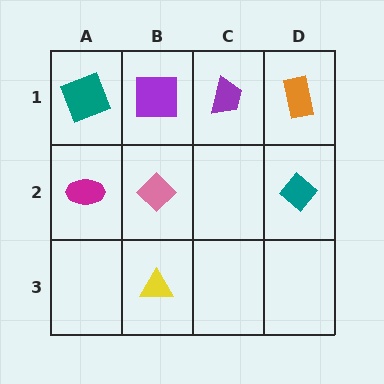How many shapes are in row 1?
4 shapes.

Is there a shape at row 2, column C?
No, that cell is empty.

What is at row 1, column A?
A teal square.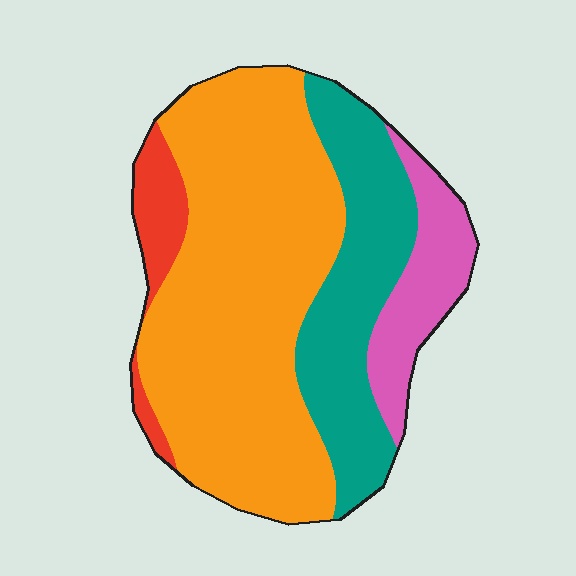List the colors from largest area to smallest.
From largest to smallest: orange, teal, pink, red.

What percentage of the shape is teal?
Teal takes up about one quarter (1/4) of the shape.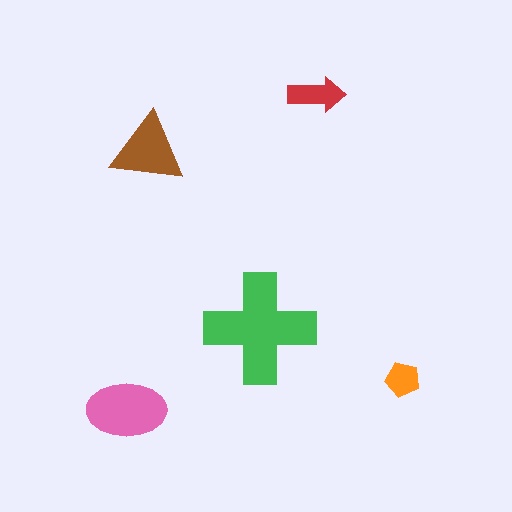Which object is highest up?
The red arrow is topmost.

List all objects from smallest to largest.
The orange pentagon, the red arrow, the brown triangle, the pink ellipse, the green cross.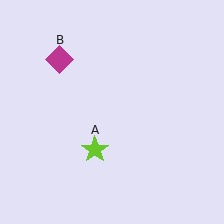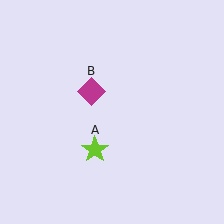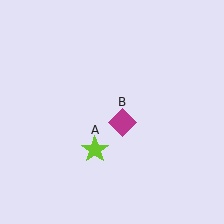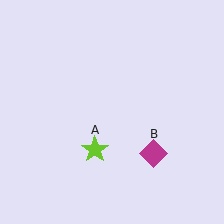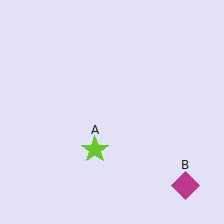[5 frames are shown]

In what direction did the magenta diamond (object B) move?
The magenta diamond (object B) moved down and to the right.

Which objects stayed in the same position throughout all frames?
Lime star (object A) remained stationary.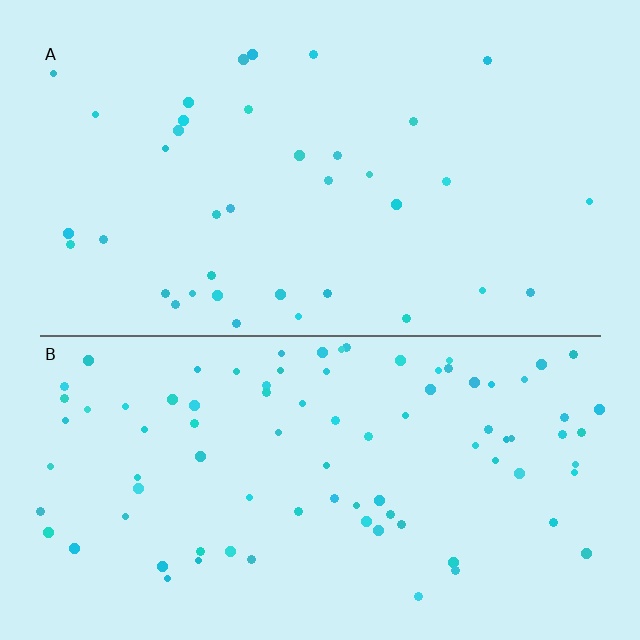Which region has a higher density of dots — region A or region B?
B (the bottom).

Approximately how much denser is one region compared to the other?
Approximately 2.4× — region B over region A.